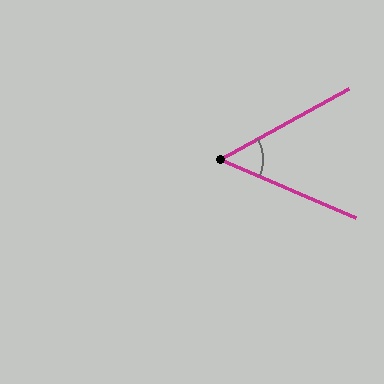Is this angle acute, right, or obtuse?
It is acute.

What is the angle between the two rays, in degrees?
Approximately 52 degrees.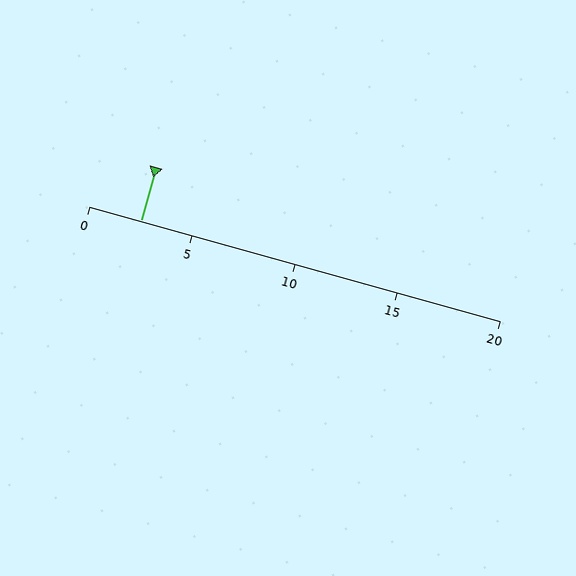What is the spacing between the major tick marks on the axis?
The major ticks are spaced 5 apart.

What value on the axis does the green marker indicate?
The marker indicates approximately 2.5.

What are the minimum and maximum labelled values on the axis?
The axis runs from 0 to 20.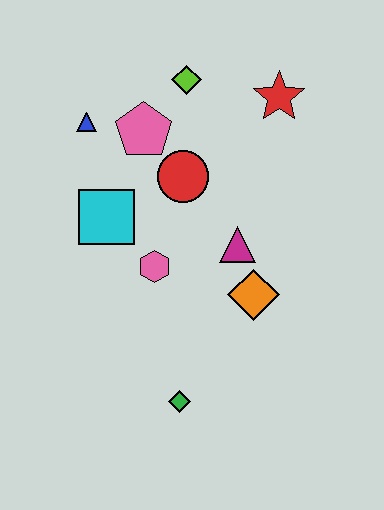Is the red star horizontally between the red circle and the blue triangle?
No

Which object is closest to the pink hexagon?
The cyan square is closest to the pink hexagon.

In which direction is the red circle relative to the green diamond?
The red circle is above the green diamond.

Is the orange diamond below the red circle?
Yes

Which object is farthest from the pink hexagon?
The red star is farthest from the pink hexagon.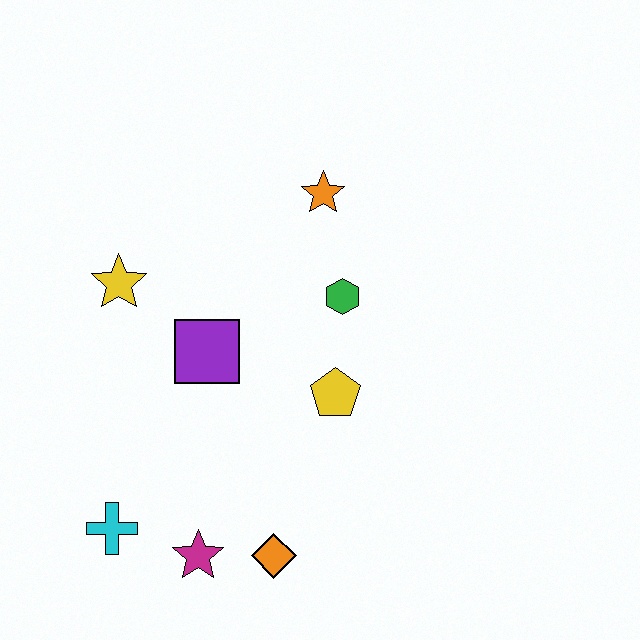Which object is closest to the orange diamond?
The magenta star is closest to the orange diamond.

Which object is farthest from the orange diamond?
The orange star is farthest from the orange diamond.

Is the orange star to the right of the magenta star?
Yes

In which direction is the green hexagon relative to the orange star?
The green hexagon is below the orange star.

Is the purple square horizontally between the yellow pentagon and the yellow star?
Yes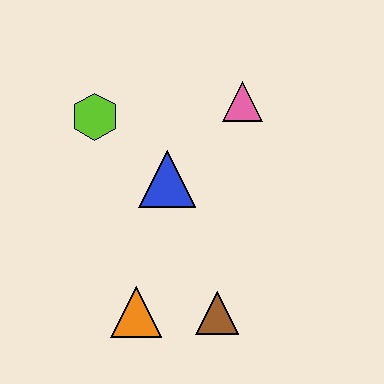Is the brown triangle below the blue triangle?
Yes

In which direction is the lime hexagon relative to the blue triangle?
The lime hexagon is to the left of the blue triangle.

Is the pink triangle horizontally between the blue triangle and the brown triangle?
No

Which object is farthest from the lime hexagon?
The brown triangle is farthest from the lime hexagon.